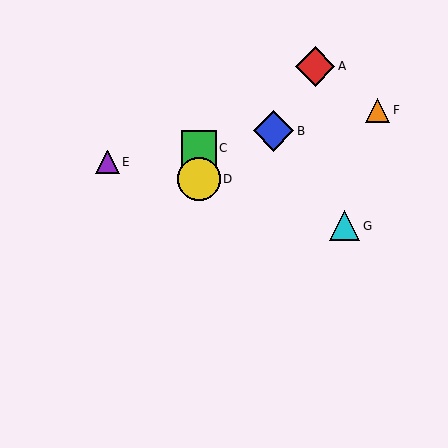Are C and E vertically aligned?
No, C is at x≈199 and E is at x≈108.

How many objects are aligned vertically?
2 objects (C, D) are aligned vertically.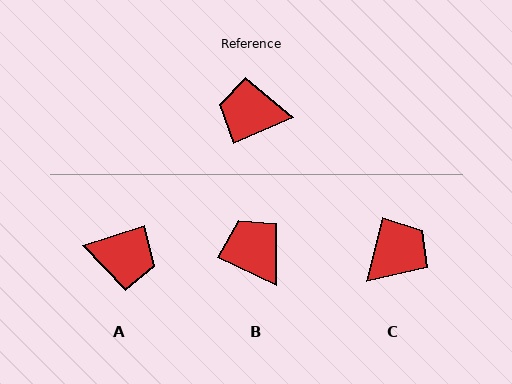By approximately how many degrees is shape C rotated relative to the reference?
Approximately 128 degrees clockwise.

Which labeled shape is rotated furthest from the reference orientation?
A, about 174 degrees away.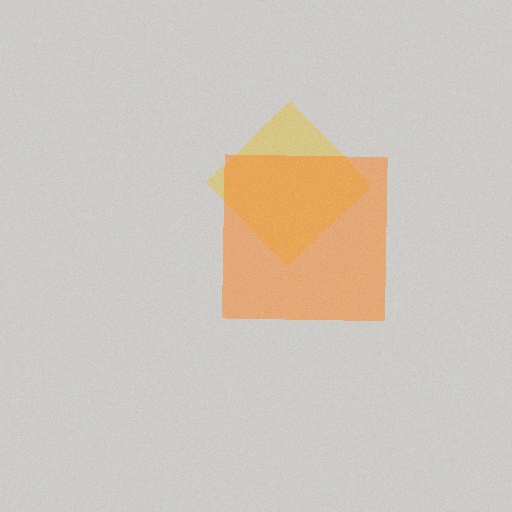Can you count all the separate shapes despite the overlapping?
Yes, there are 2 separate shapes.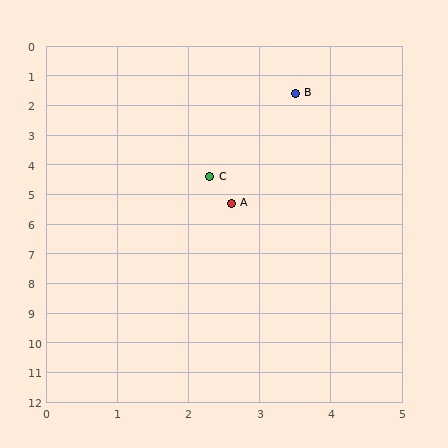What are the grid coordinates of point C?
Point C is at approximately (2.3, 4.4).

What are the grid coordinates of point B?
Point B is at approximately (3.5, 1.6).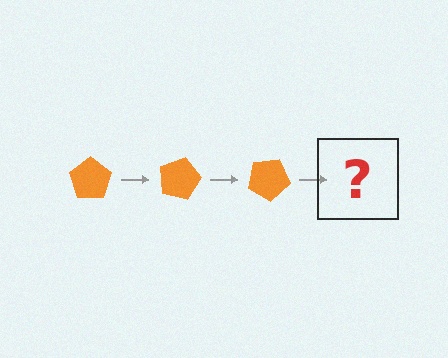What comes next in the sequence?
The next element should be an orange pentagon rotated 45 degrees.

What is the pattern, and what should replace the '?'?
The pattern is that the pentagon rotates 15 degrees each step. The '?' should be an orange pentagon rotated 45 degrees.